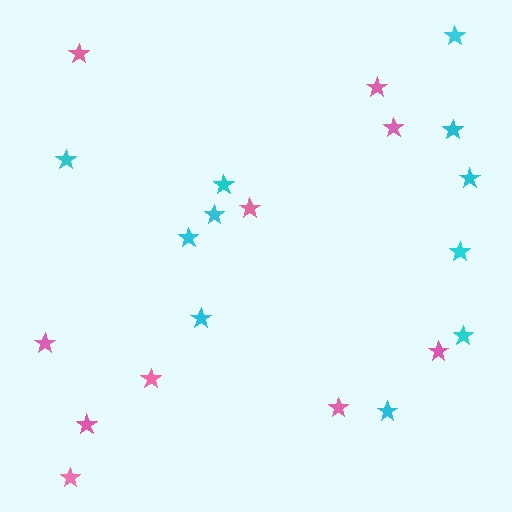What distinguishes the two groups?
There are 2 groups: one group of pink stars (10) and one group of cyan stars (11).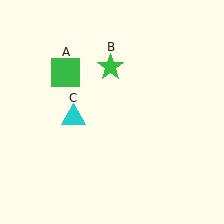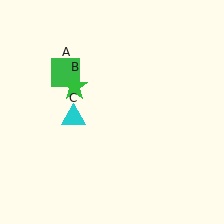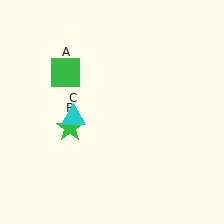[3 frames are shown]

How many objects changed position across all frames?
1 object changed position: green star (object B).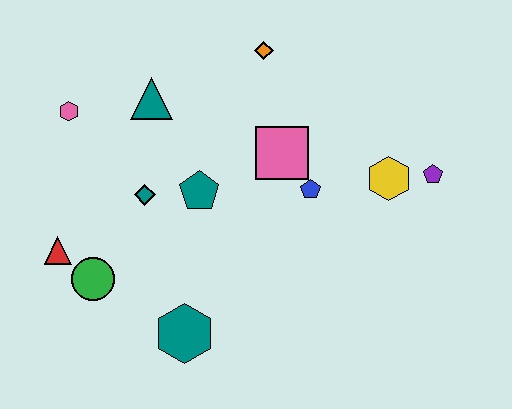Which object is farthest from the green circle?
The purple pentagon is farthest from the green circle.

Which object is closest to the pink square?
The blue pentagon is closest to the pink square.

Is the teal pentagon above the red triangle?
Yes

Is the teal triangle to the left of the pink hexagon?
No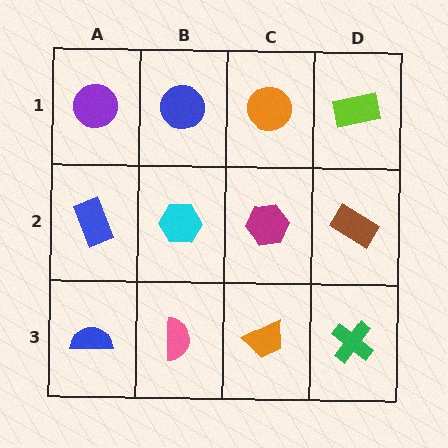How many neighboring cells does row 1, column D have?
2.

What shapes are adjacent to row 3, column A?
A blue rectangle (row 2, column A), a pink semicircle (row 3, column B).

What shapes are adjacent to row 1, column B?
A cyan hexagon (row 2, column B), a purple circle (row 1, column A), an orange circle (row 1, column C).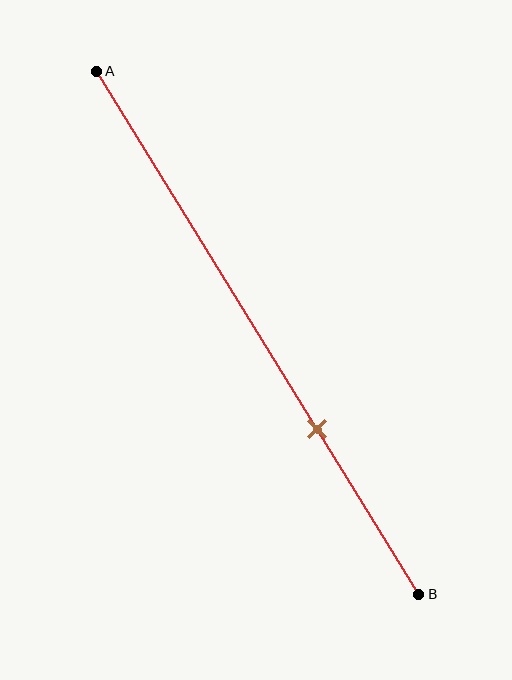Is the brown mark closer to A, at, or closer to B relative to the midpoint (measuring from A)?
The brown mark is closer to point B than the midpoint of segment AB.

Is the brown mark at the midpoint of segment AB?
No, the mark is at about 70% from A, not at the 50% midpoint.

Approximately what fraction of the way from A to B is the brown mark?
The brown mark is approximately 70% of the way from A to B.